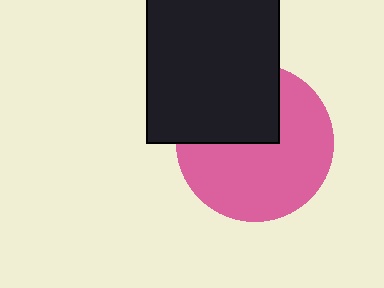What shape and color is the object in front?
The object in front is a black rectangle.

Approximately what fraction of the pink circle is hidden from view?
Roughly 35% of the pink circle is hidden behind the black rectangle.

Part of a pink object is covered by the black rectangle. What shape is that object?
It is a circle.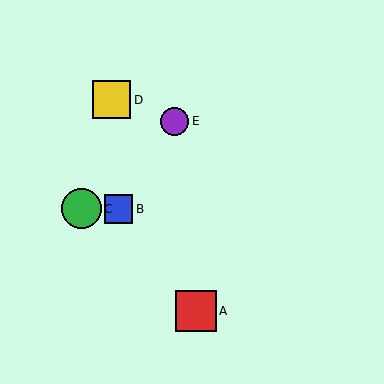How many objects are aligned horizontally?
2 objects (B, C) are aligned horizontally.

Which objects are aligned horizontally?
Objects B, C are aligned horizontally.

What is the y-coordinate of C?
Object C is at y≈209.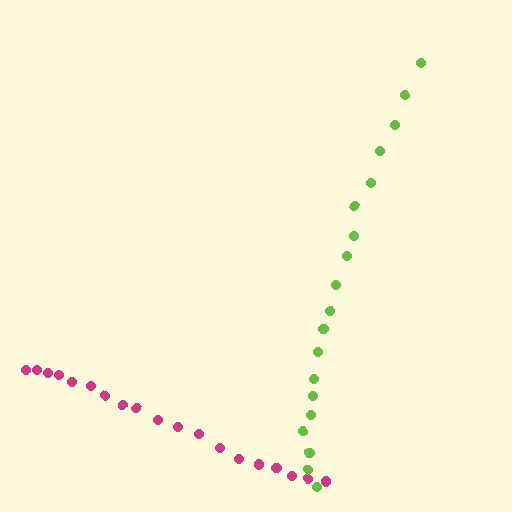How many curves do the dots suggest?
There are 2 distinct paths.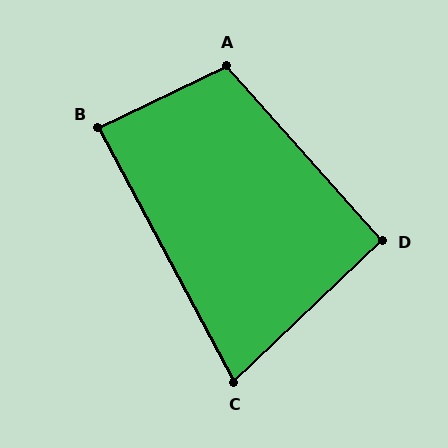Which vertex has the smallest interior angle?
C, at approximately 74 degrees.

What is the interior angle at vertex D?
Approximately 92 degrees (approximately right).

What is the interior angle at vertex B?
Approximately 88 degrees (approximately right).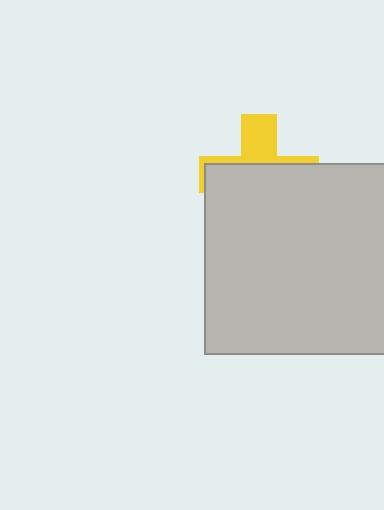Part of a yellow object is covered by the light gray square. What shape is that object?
It is a cross.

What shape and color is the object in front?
The object in front is a light gray square.